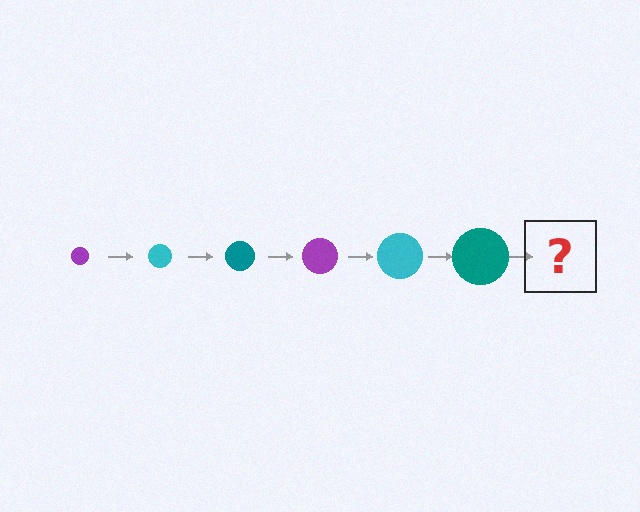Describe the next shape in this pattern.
It should be a purple circle, larger than the previous one.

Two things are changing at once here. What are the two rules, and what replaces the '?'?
The two rules are that the circle grows larger each step and the color cycles through purple, cyan, and teal. The '?' should be a purple circle, larger than the previous one.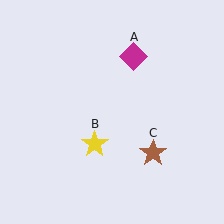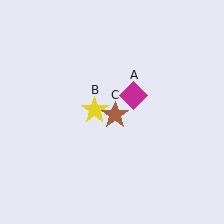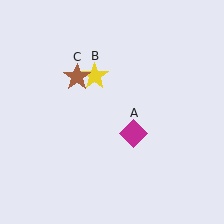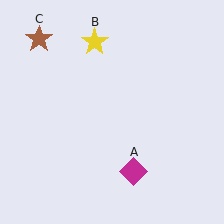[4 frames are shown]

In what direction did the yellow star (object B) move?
The yellow star (object B) moved up.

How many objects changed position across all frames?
3 objects changed position: magenta diamond (object A), yellow star (object B), brown star (object C).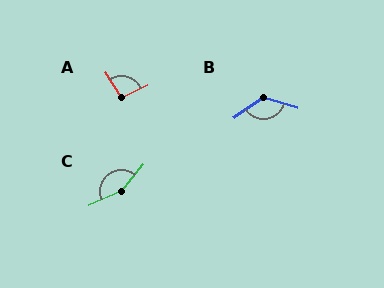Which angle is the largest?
C, at approximately 153 degrees.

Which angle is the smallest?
A, at approximately 97 degrees.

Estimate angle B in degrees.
Approximately 128 degrees.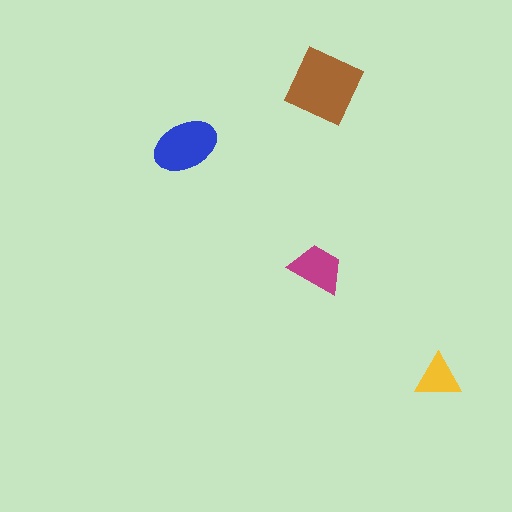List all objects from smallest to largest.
The yellow triangle, the magenta trapezoid, the blue ellipse, the brown square.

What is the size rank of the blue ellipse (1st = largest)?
2nd.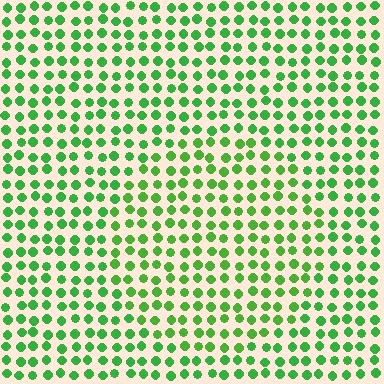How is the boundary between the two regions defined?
The boundary is defined purely by a slight shift in hue (about 16 degrees). Spacing, size, and orientation are identical on both sides.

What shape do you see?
I see a circle.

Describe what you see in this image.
The image is filled with small green elements in a uniform arrangement. A circle-shaped region is visible where the elements are tinted to a slightly different hue, forming a subtle color boundary.